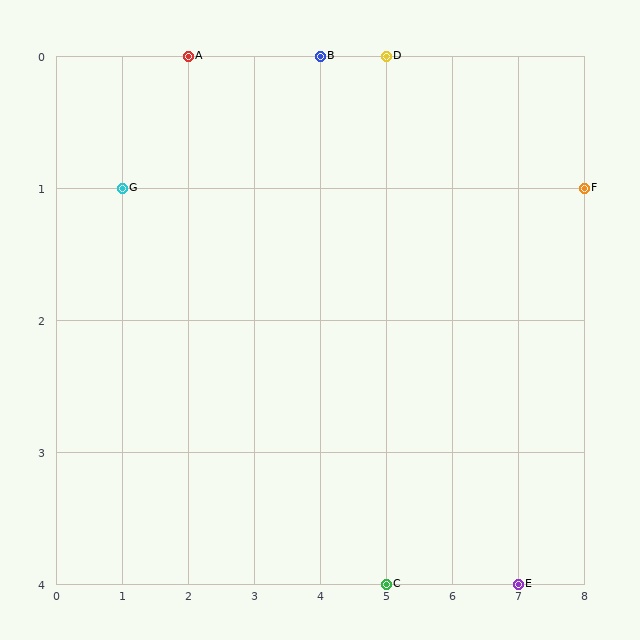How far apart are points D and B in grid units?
Points D and B are 1 column apart.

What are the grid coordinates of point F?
Point F is at grid coordinates (8, 1).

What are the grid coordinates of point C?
Point C is at grid coordinates (5, 4).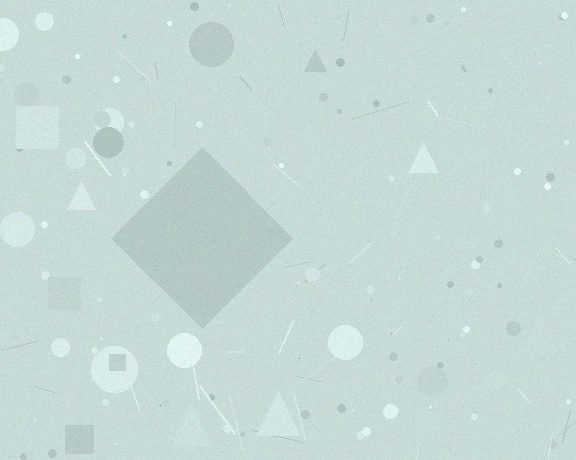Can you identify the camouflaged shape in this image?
The camouflaged shape is a diamond.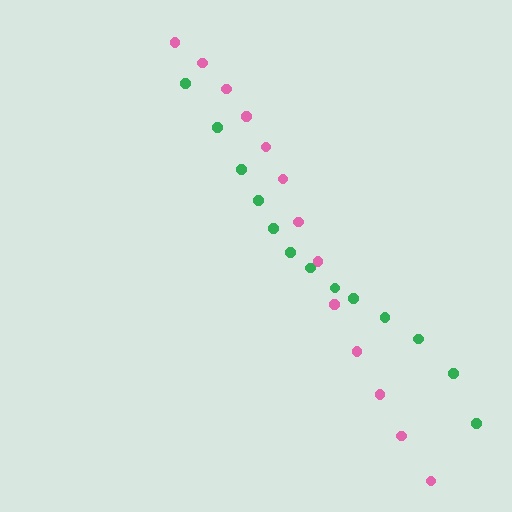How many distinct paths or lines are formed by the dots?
There are 2 distinct paths.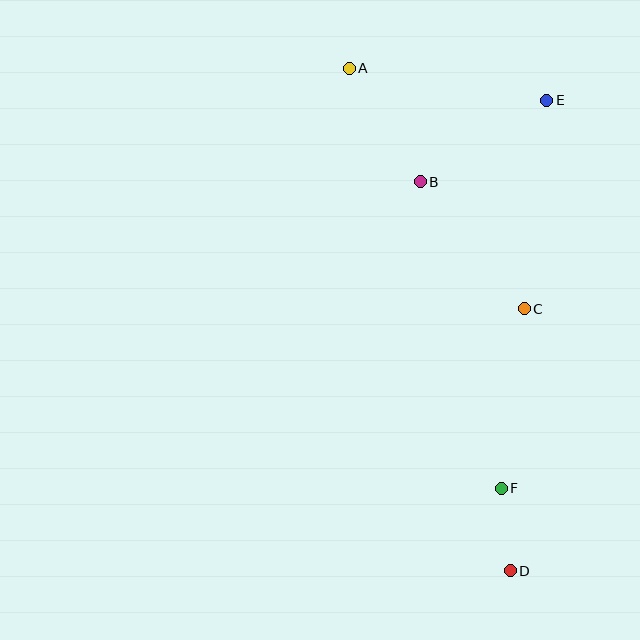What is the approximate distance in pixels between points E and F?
The distance between E and F is approximately 390 pixels.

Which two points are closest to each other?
Points D and F are closest to each other.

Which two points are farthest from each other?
Points A and D are farthest from each other.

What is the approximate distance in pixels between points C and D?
The distance between C and D is approximately 263 pixels.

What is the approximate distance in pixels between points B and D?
The distance between B and D is approximately 400 pixels.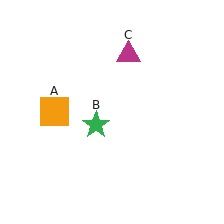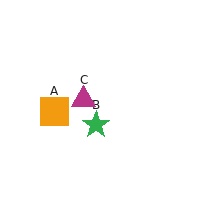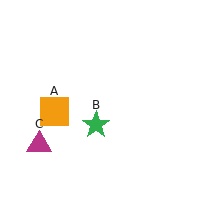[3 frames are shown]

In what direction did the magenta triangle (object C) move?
The magenta triangle (object C) moved down and to the left.